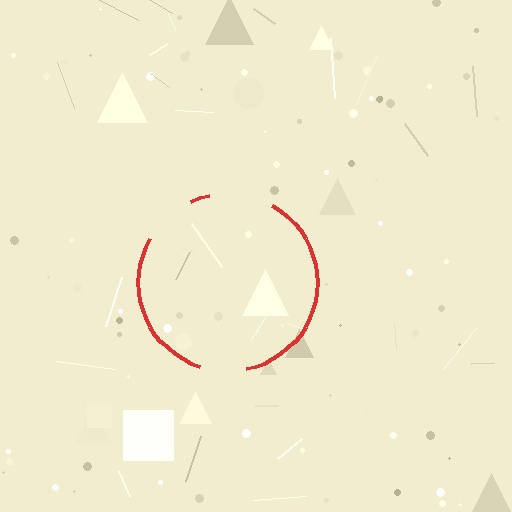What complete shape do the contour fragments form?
The contour fragments form a circle.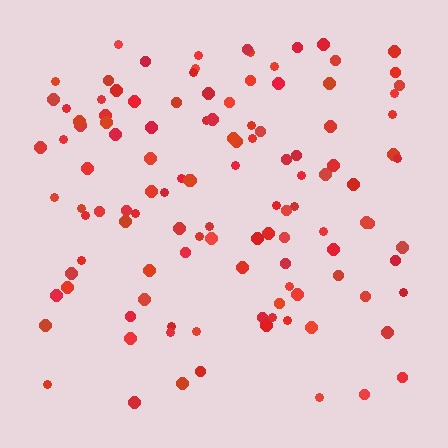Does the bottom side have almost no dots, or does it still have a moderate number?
Still a moderate number, just noticeably fewer than the top.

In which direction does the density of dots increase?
From bottom to top, with the top side densest.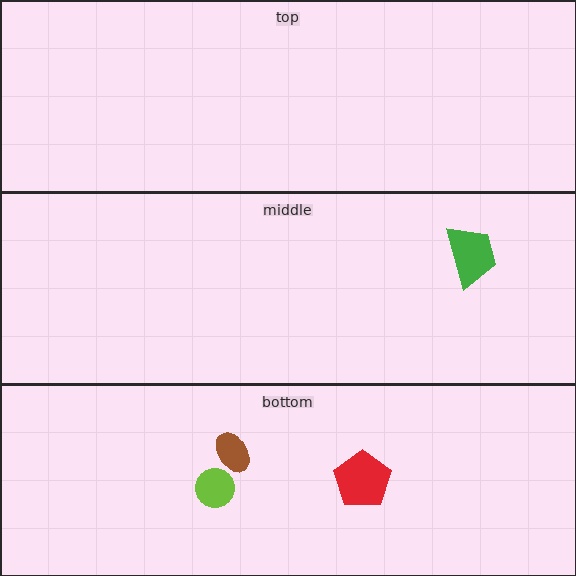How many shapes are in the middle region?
1.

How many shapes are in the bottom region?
3.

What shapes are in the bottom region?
The red pentagon, the lime circle, the brown ellipse.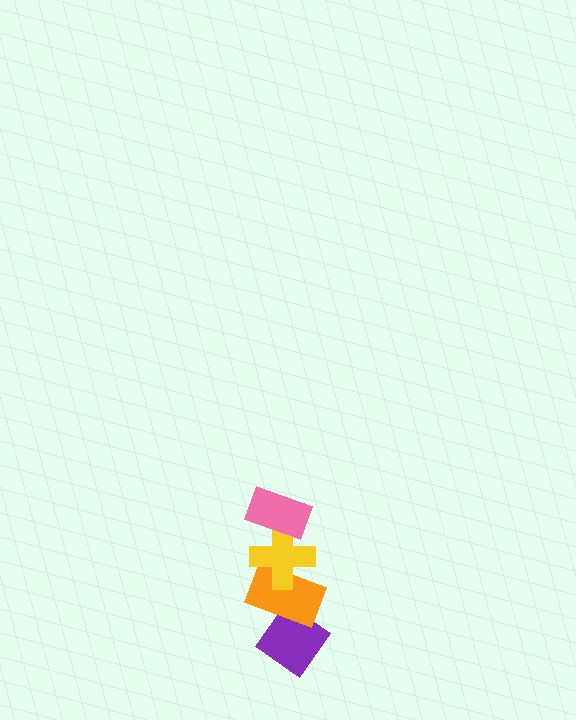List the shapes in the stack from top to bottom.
From top to bottom: the pink rectangle, the yellow cross, the orange rectangle, the purple diamond.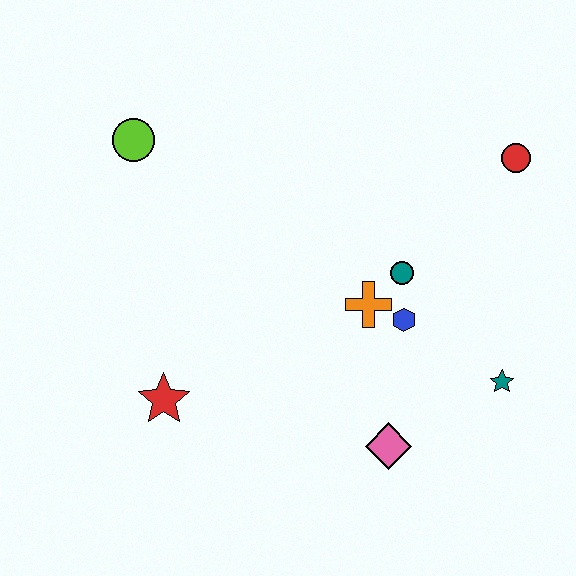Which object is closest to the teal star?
The blue hexagon is closest to the teal star.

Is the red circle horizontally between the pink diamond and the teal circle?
No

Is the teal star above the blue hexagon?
No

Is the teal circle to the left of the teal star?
Yes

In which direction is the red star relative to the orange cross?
The red star is to the left of the orange cross.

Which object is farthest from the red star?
The red circle is farthest from the red star.